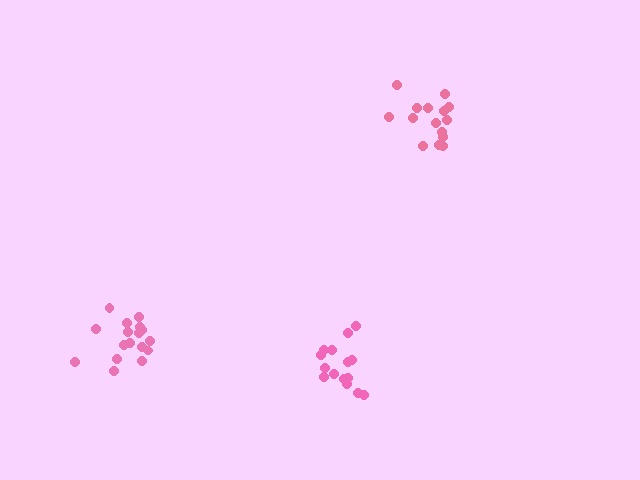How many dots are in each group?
Group 1: 15 dots, Group 2: 17 dots, Group 3: 15 dots (47 total).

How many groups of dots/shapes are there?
There are 3 groups.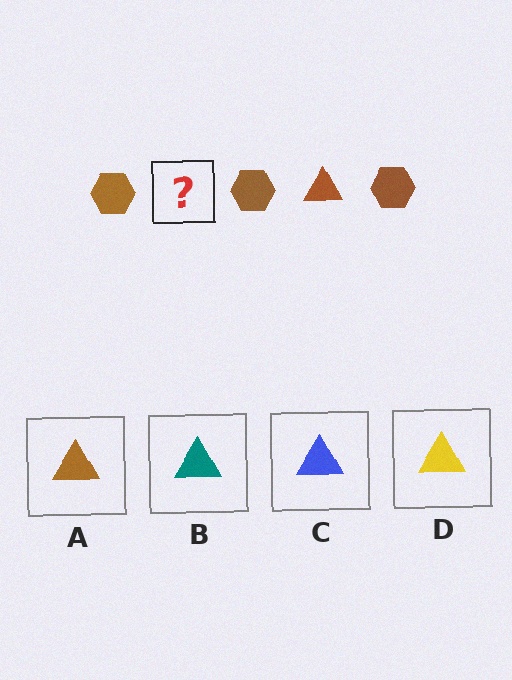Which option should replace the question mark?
Option A.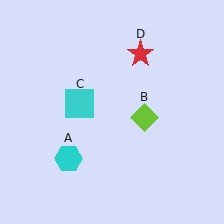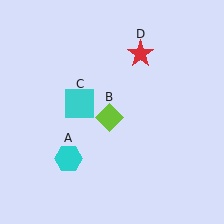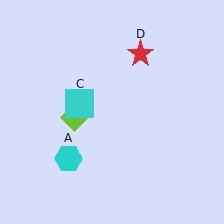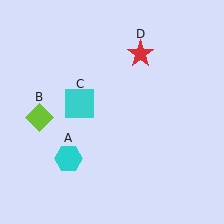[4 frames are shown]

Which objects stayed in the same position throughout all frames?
Cyan hexagon (object A) and cyan square (object C) and red star (object D) remained stationary.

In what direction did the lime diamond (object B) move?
The lime diamond (object B) moved left.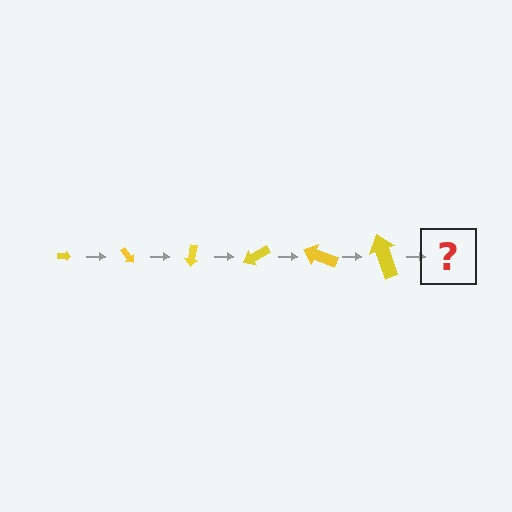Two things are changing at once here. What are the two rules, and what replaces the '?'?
The two rules are that the arrow grows larger each step and it rotates 50 degrees each step. The '?' should be an arrow, larger than the previous one and rotated 300 degrees from the start.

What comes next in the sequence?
The next element should be an arrow, larger than the previous one and rotated 300 degrees from the start.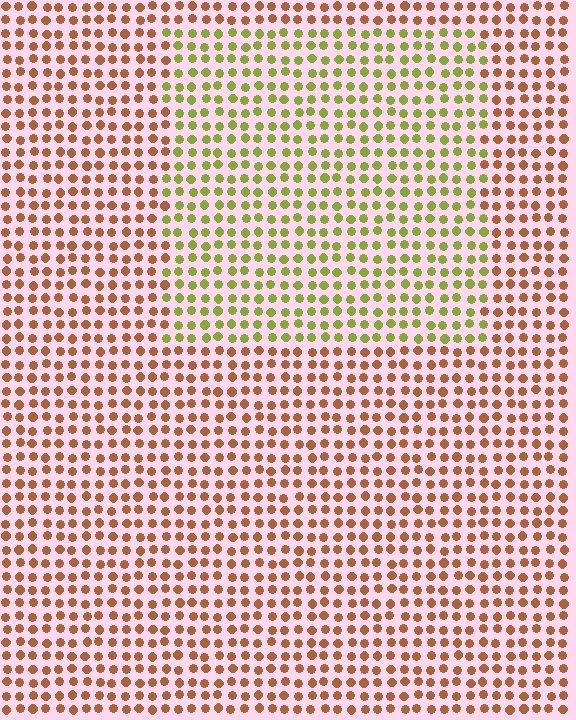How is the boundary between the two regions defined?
The boundary is defined purely by a slight shift in hue (about 58 degrees). Spacing, size, and orientation are identical on both sides.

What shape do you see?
I see a rectangle.